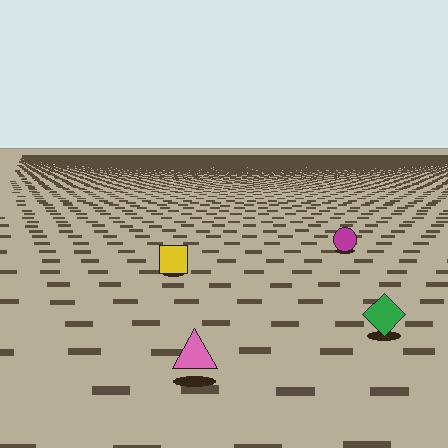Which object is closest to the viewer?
The pink triangle is closest. The texture marks near it are larger and more spread out.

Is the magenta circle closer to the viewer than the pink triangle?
No. The pink triangle is closer — you can tell from the texture gradient: the ground texture is coarser near it.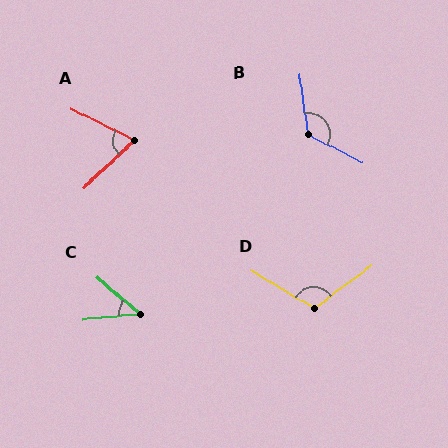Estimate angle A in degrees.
Approximately 70 degrees.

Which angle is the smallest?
C, at approximately 46 degrees.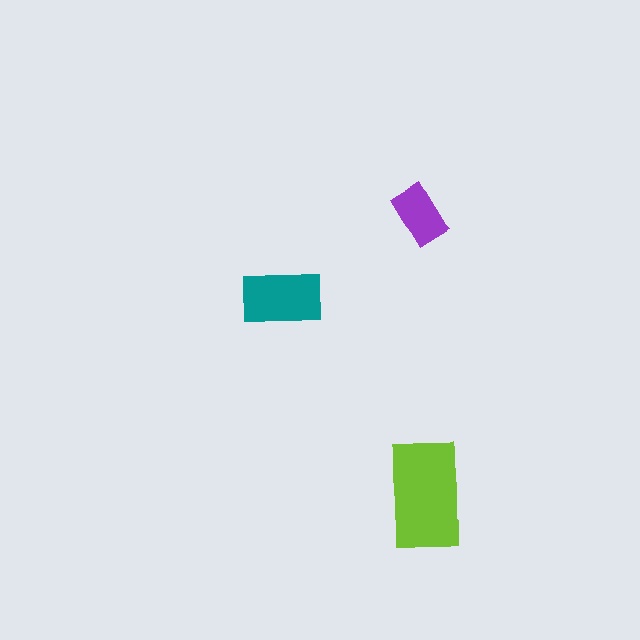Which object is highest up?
The purple rectangle is topmost.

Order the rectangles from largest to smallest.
the lime one, the teal one, the purple one.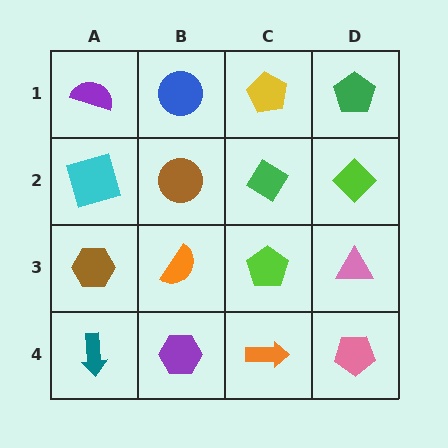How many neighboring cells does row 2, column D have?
3.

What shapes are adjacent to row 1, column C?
A green diamond (row 2, column C), a blue circle (row 1, column B), a green pentagon (row 1, column D).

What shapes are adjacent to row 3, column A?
A cyan square (row 2, column A), a teal arrow (row 4, column A), an orange semicircle (row 3, column B).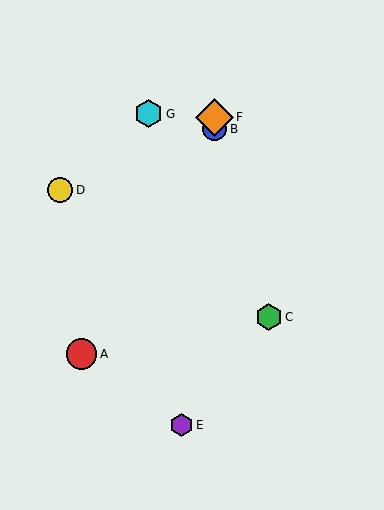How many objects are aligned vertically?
2 objects (B, F) are aligned vertically.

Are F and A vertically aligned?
No, F is at x≈215 and A is at x≈81.